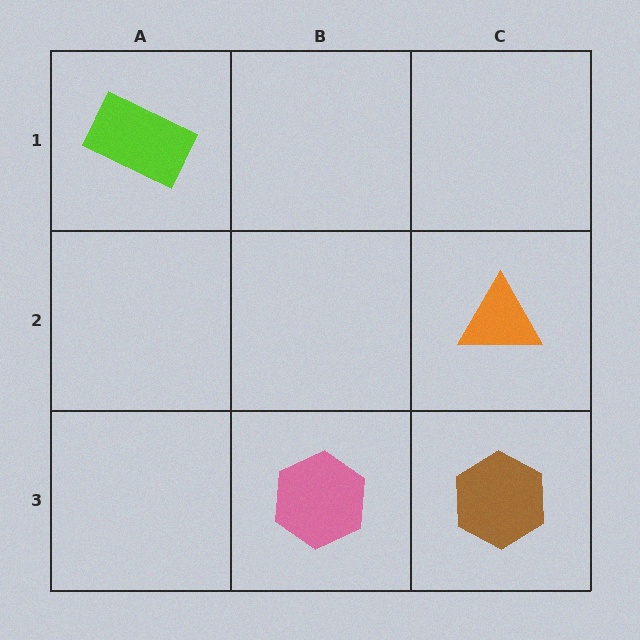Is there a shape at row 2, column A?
No, that cell is empty.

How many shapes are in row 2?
1 shape.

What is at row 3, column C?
A brown hexagon.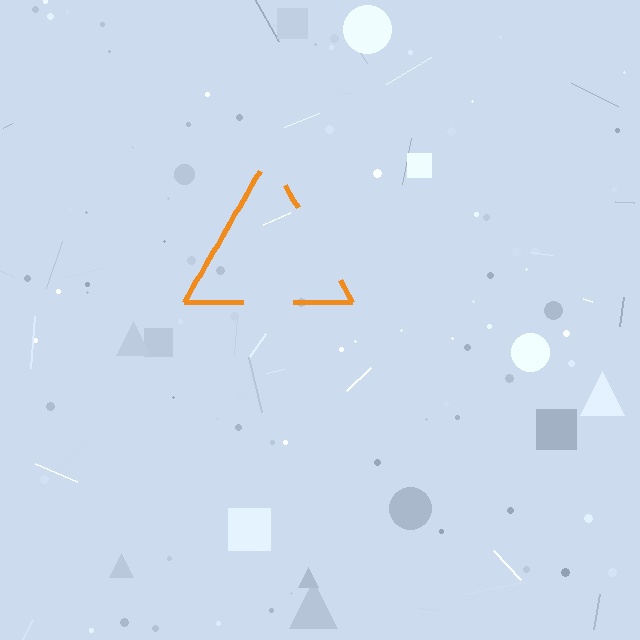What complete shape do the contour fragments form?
The contour fragments form a triangle.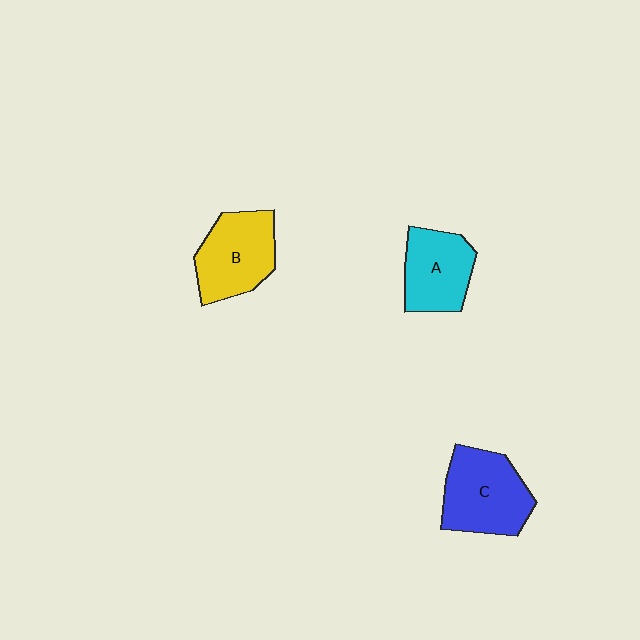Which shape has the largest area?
Shape C (blue).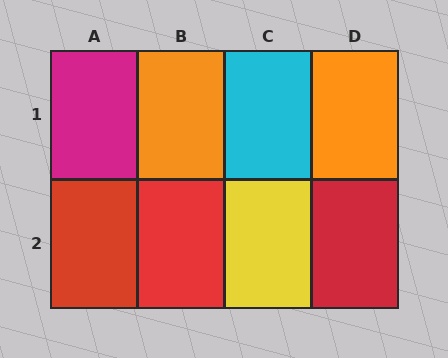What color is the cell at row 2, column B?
Red.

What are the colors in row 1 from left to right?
Magenta, orange, cyan, orange.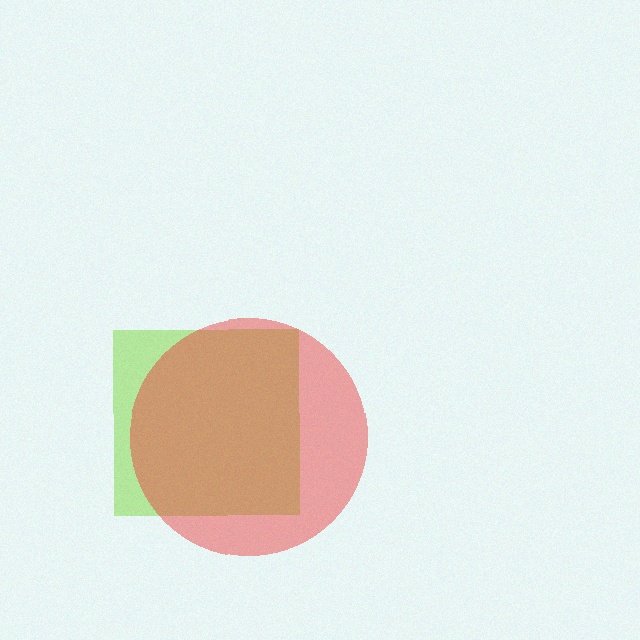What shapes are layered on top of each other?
The layered shapes are: a lime square, a red circle.